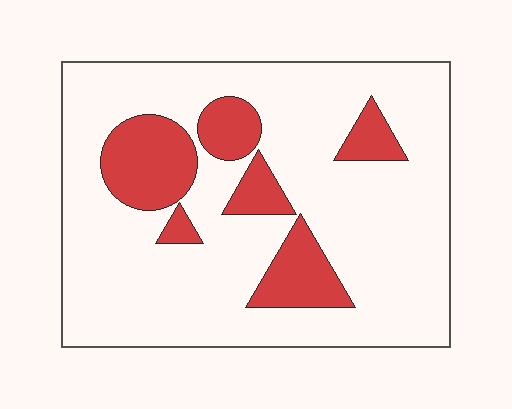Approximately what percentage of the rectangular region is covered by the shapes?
Approximately 20%.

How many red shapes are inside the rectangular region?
6.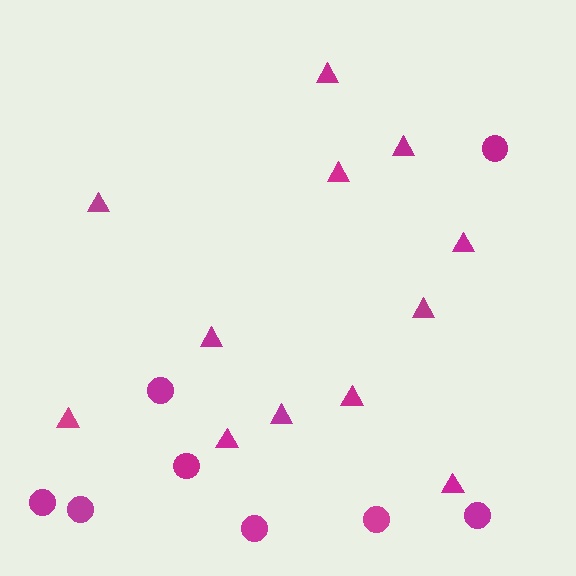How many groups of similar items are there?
There are 2 groups: one group of circles (8) and one group of triangles (12).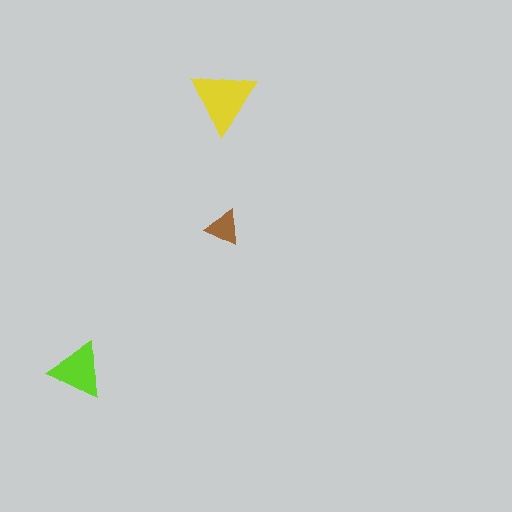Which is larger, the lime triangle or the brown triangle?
The lime one.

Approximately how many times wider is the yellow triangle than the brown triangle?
About 2 times wider.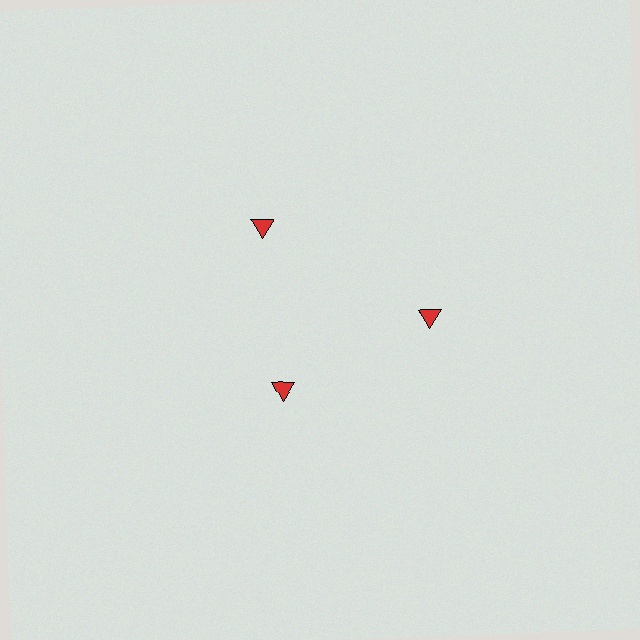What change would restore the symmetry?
The symmetry would be restored by moving it outward, back onto the ring so that all 3 triangles sit at equal angles and equal distance from the center.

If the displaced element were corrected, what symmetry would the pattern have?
It would have 3-fold rotational symmetry — the pattern would map onto itself every 120 degrees.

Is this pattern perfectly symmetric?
No. The 3 red triangles are arranged in a ring, but one element near the 7 o'clock position is pulled inward toward the center, breaking the 3-fold rotational symmetry.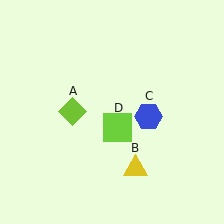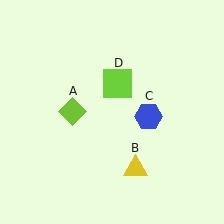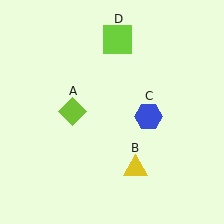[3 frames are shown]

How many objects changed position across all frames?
1 object changed position: lime square (object D).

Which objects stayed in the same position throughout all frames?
Lime diamond (object A) and yellow triangle (object B) and blue hexagon (object C) remained stationary.